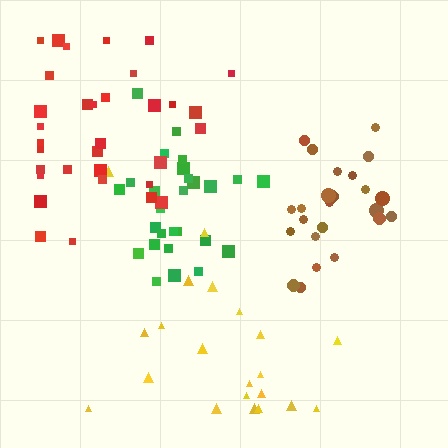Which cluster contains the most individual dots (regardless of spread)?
Red (35).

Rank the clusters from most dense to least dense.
green, brown, red, yellow.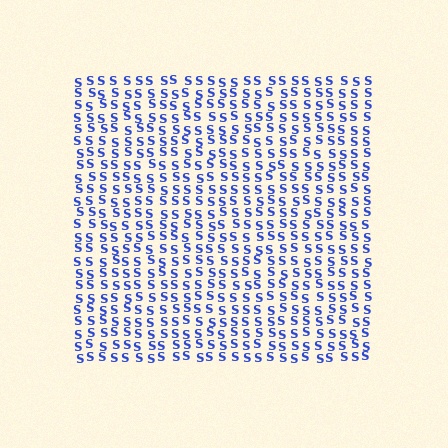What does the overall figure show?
The overall figure shows a square.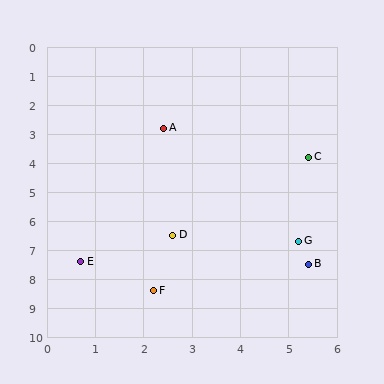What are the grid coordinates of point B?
Point B is at approximately (5.4, 7.5).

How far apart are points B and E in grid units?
Points B and E are about 4.7 grid units apart.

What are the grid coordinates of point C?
Point C is at approximately (5.4, 3.8).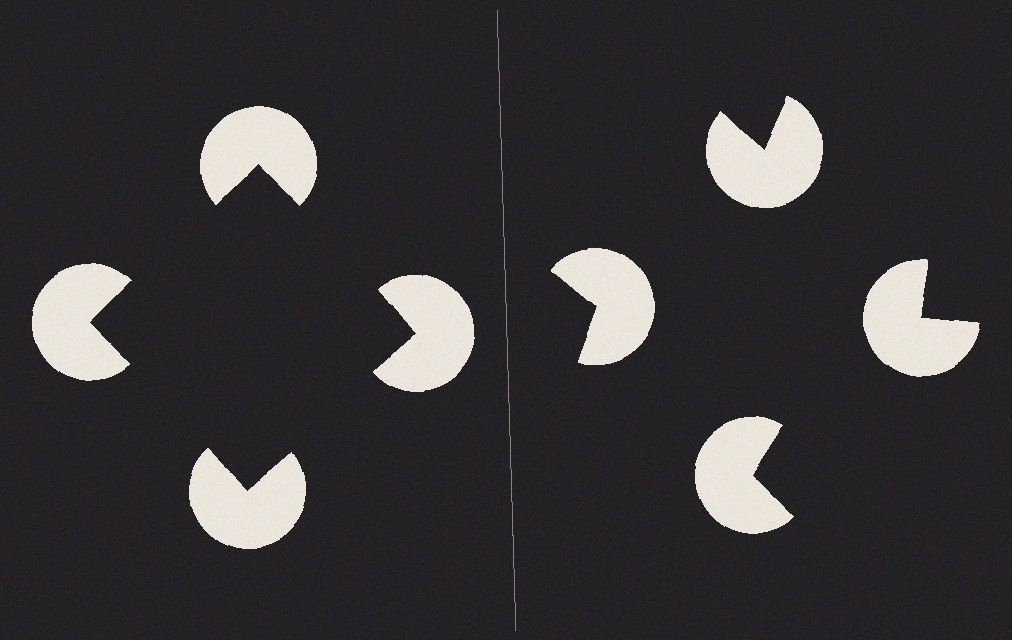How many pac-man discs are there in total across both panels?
8 — 4 on each side.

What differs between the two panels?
The pac-man discs are positioned identically on both sides; only the wedge orientations differ. On the left they align to a square; on the right they are misaligned.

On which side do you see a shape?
An illusory square appears on the left side. On the right side the wedge cuts are rotated, so no coherent shape forms.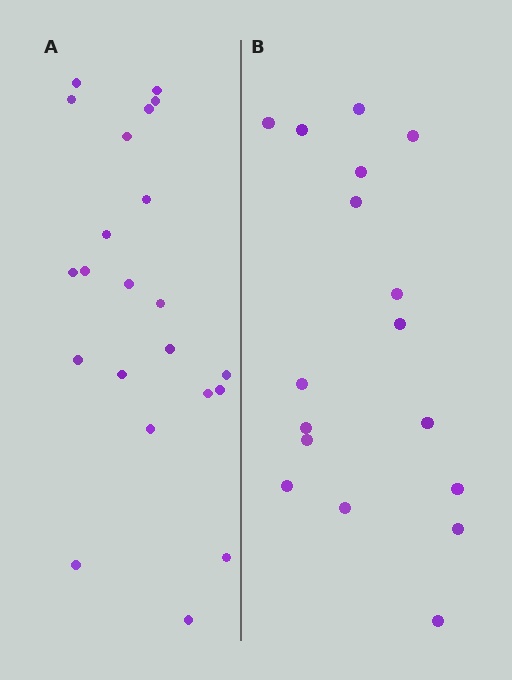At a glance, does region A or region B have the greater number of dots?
Region A (the left region) has more dots.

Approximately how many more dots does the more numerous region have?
Region A has about 5 more dots than region B.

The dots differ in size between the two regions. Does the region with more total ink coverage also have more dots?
No. Region B has more total ink coverage because its dots are larger, but region A actually contains more individual dots. Total area can be misleading — the number of items is what matters here.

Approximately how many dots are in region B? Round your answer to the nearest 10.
About 20 dots. (The exact count is 17, which rounds to 20.)